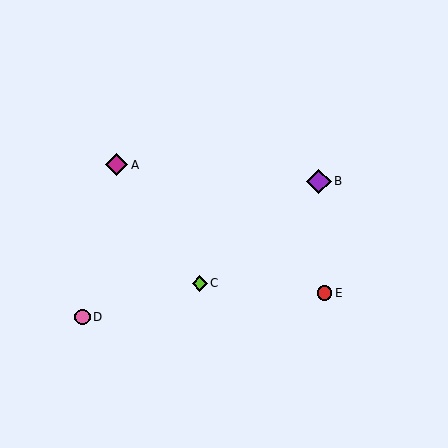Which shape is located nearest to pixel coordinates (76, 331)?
The pink circle (labeled D) at (83, 317) is nearest to that location.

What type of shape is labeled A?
Shape A is a magenta diamond.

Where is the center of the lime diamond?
The center of the lime diamond is at (200, 283).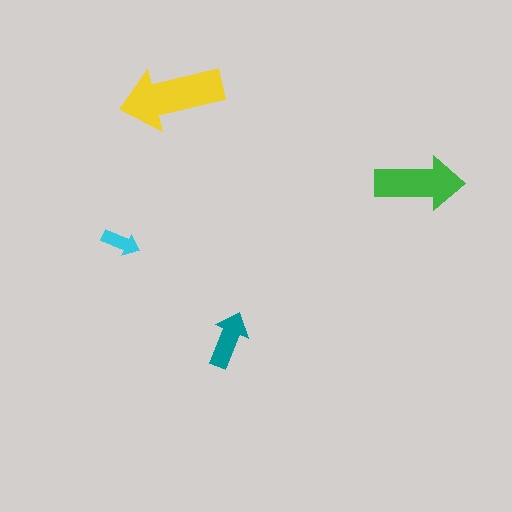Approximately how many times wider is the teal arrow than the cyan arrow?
About 1.5 times wider.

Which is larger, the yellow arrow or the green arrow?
The yellow one.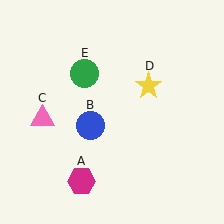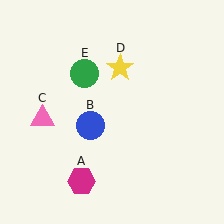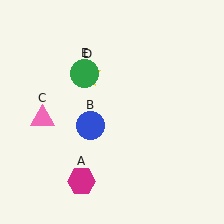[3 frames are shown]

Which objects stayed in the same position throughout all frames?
Magenta hexagon (object A) and blue circle (object B) and pink triangle (object C) and green circle (object E) remained stationary.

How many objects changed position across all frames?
1 object changed position: yellow star (object D).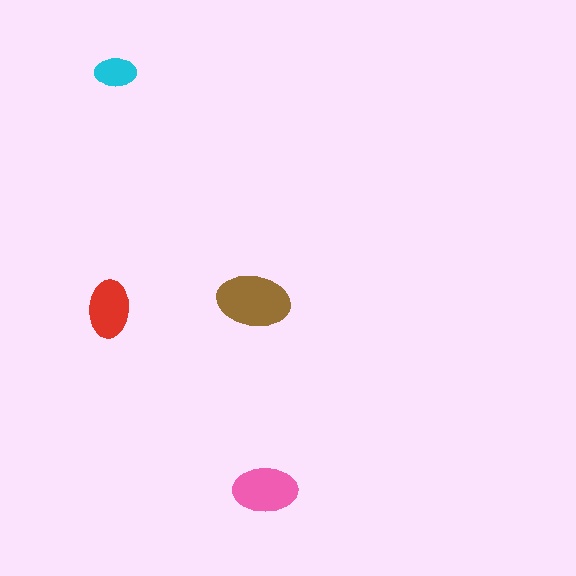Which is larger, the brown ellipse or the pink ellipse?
The brown one.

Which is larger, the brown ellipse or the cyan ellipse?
The brown one.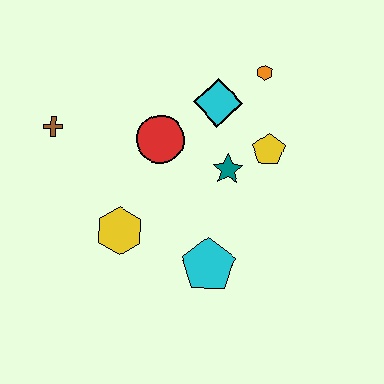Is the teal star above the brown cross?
No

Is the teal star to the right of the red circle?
Yes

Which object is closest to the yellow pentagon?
The teal star is closest to the yellow pentagon.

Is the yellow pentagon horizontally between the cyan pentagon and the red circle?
No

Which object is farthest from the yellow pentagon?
The brown cross is farthest from the yellow pentagon.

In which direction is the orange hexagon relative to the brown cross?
The orange hexagon is to the right of the brown cross.